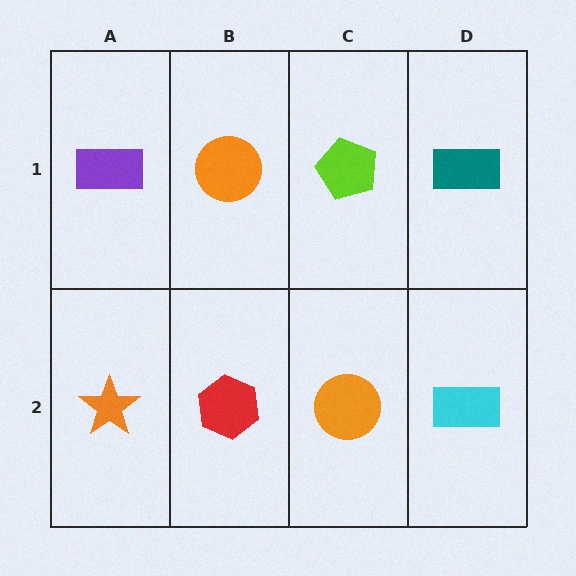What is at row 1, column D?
A teal rectangle.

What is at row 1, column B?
An orange circle.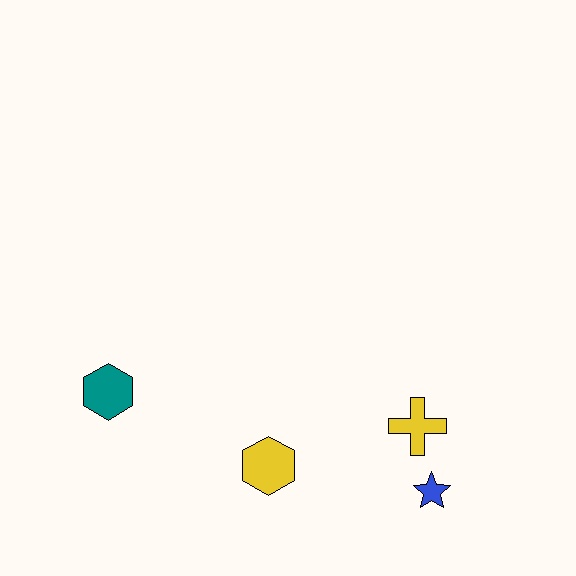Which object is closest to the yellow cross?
The blue star is closest to the yellow cross.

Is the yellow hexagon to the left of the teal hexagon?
No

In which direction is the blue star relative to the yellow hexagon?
The blue star is to the right of the yellow hexagon.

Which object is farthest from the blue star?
The teal hexagon is farthest from the blue star.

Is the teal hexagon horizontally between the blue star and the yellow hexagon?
No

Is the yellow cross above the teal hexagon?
No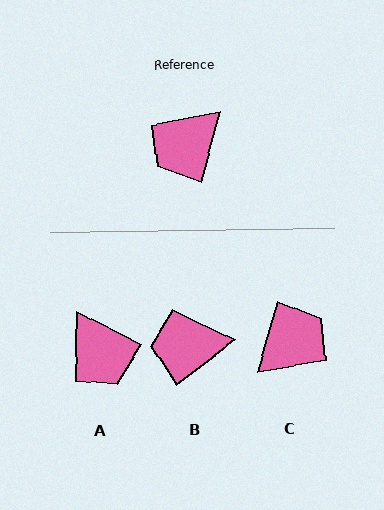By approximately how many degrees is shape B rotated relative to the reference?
Approximately 38 degrees clockwise.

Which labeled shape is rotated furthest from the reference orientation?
C, about 179 degrees away.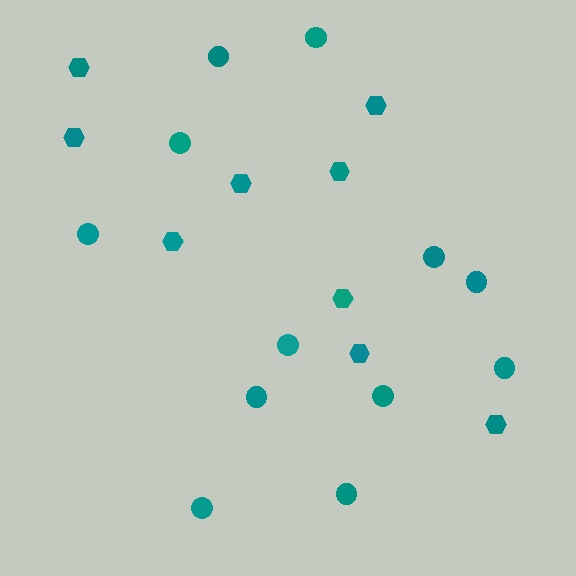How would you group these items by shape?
There are 2 groups: one group of hexagons (9) and one group of circles (12).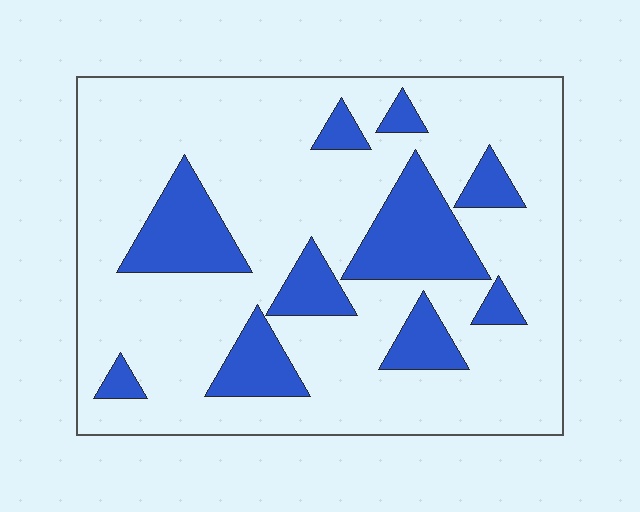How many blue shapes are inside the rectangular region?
10.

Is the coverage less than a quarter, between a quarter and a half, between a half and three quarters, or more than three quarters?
Less than a quarter.